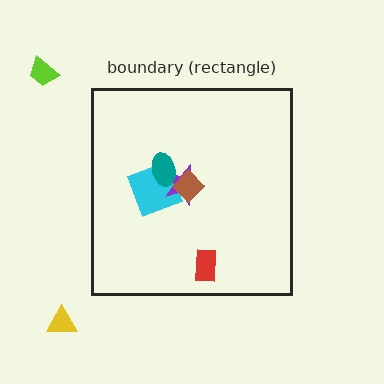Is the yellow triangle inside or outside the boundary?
Outside.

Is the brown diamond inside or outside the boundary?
Inside.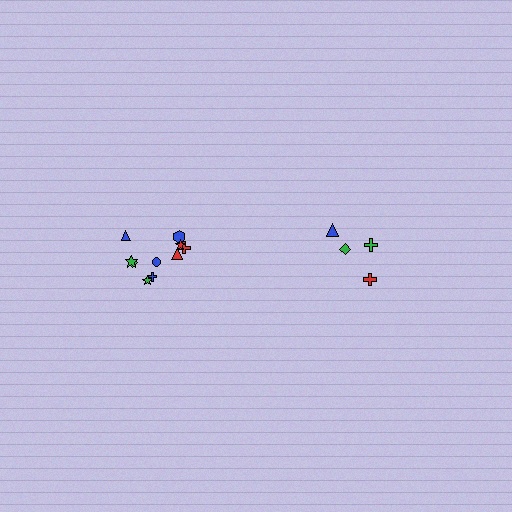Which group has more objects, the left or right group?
The left group.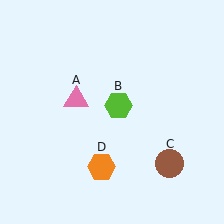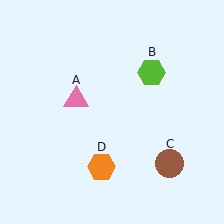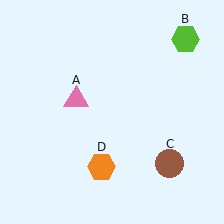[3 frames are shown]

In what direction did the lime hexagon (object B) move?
The lime hexagon (object B) moved up and to the right.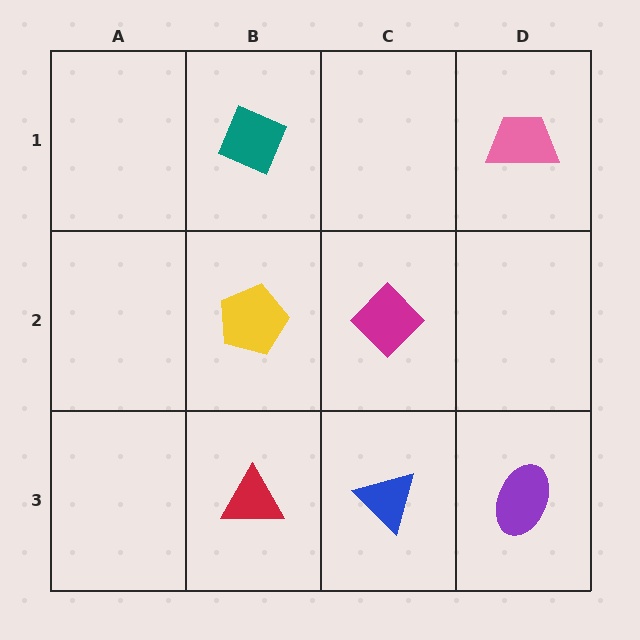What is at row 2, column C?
A magenta diamond.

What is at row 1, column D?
A pink trapezoid.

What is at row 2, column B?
A yellow pentagon.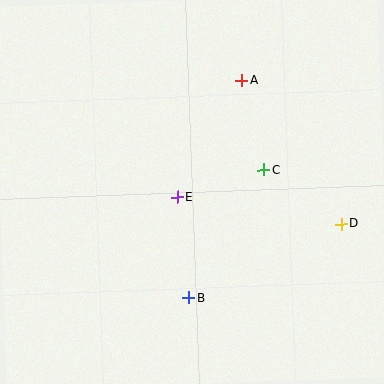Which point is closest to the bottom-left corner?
Point B is closest to the bottom-left corner.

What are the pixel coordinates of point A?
Point A is at (242, 80).